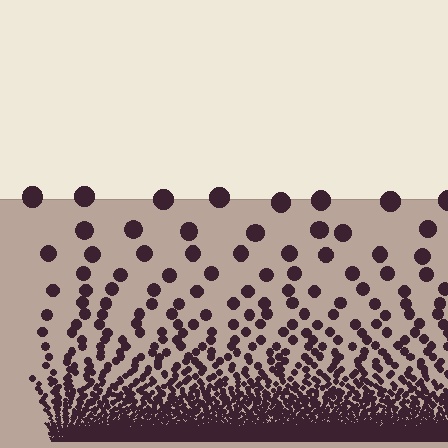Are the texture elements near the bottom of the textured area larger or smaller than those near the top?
Smaller. The gradient is inverted — elements near the bottom are smaller and denser.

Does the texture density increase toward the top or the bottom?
Density increases toward the bottom.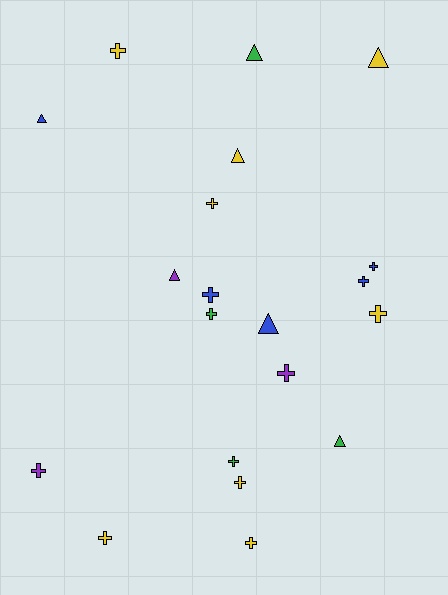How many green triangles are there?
There are 2 green triangles.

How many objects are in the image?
There are 20 objects.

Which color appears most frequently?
Yellow, with 8 objects.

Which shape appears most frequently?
Cross, with 13 objects.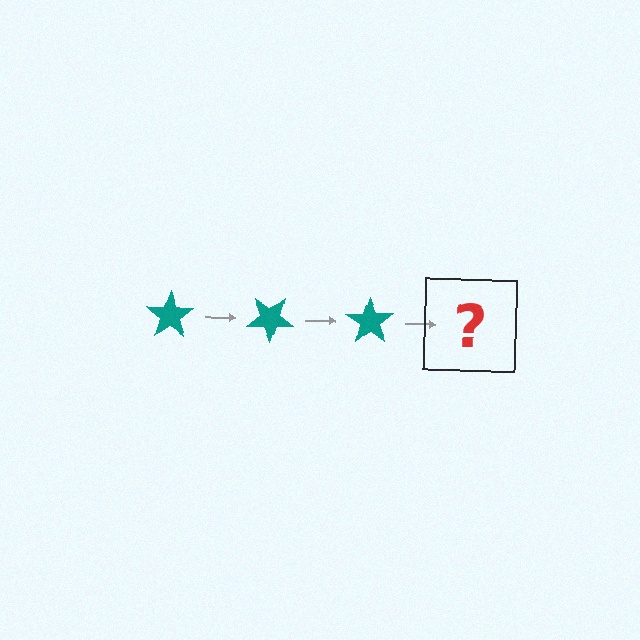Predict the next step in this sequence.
The next step is a teal star rotated 105 degrees.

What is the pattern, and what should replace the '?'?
The pattern is that the star rotates 35 degrees each step. The '?' should be a teal star rotated 105 degrees.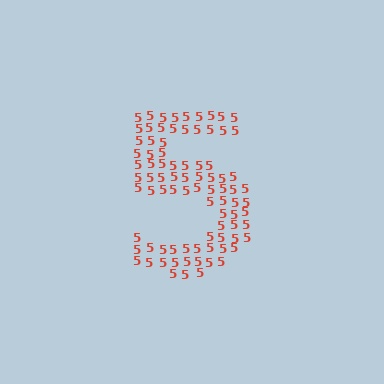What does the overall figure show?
The overall figure shows the digit 5.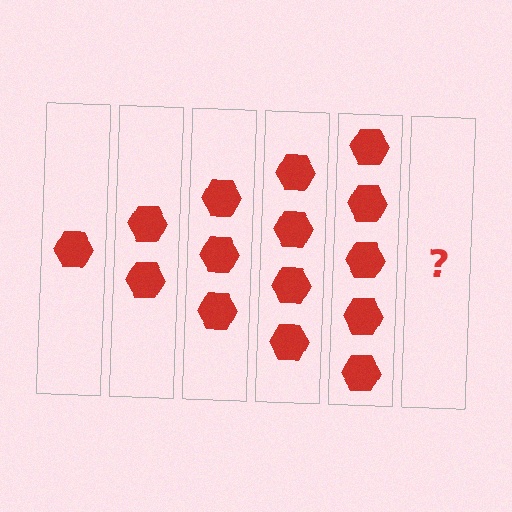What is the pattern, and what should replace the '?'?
The pattern is that each step adds one more hexagon. The '?' should be 6 hexagons.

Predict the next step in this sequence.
The next step is 6 hexagons.